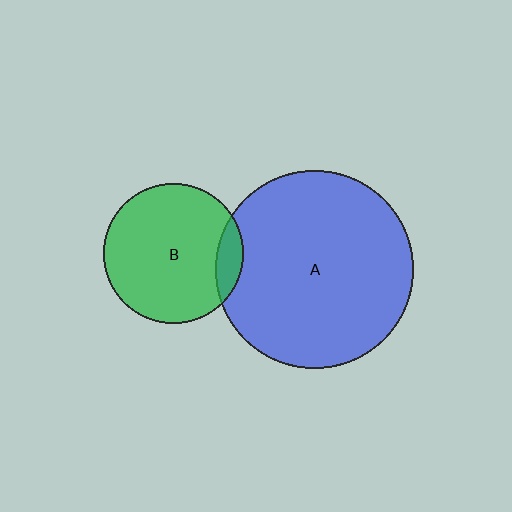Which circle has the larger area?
Circle A (blue).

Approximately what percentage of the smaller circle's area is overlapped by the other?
Approximately 10%.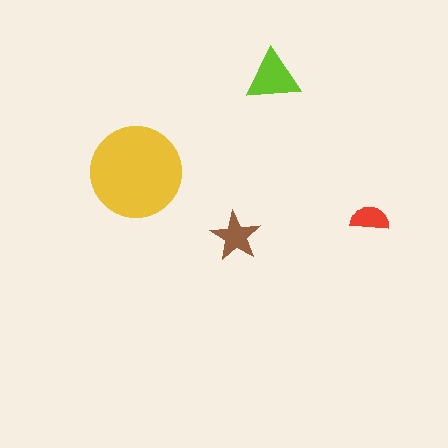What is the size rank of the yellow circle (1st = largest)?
1st.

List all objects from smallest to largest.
The red semicircle, the brown star, the lime triangle, the yellow circle.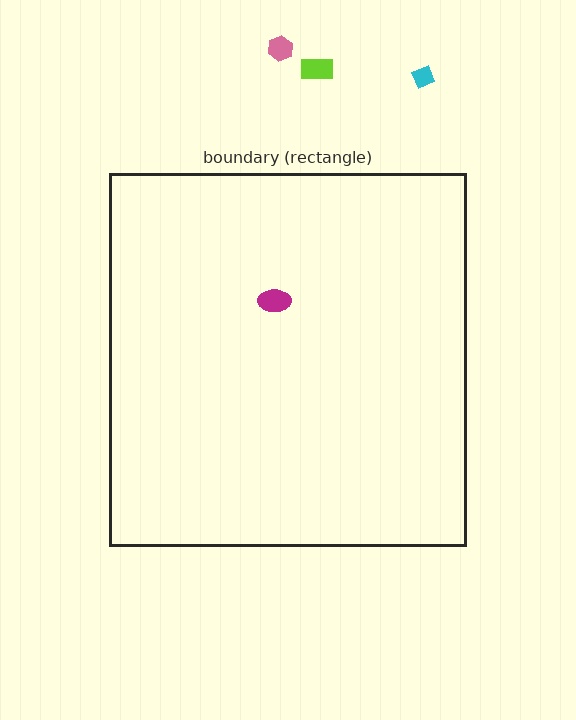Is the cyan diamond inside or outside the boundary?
Outside.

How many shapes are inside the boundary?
1 inside, 3 outside.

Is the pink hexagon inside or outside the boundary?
Outside.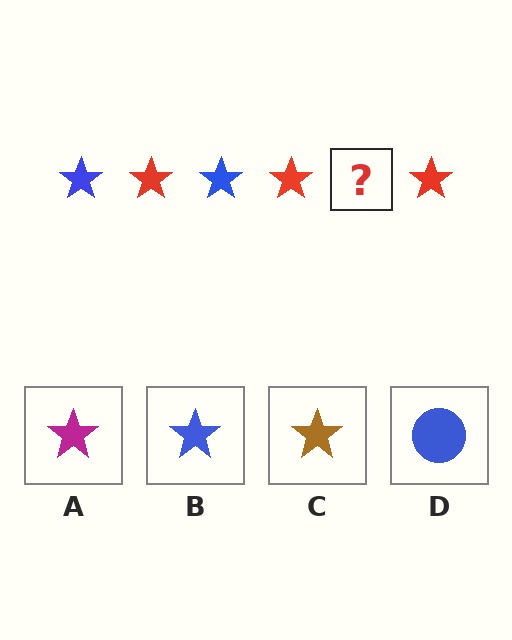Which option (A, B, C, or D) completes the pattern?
B.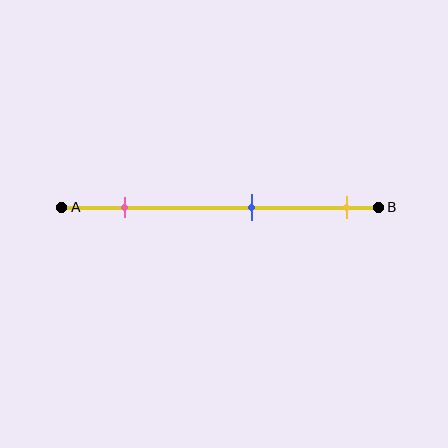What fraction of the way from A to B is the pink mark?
The pink mark is approximately 20% (0.2) of the way from A to B.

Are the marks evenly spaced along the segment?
Yes, the marks are approximately evenly spaced.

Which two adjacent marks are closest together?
The blue and yellow marks are the closest adjacent pair.